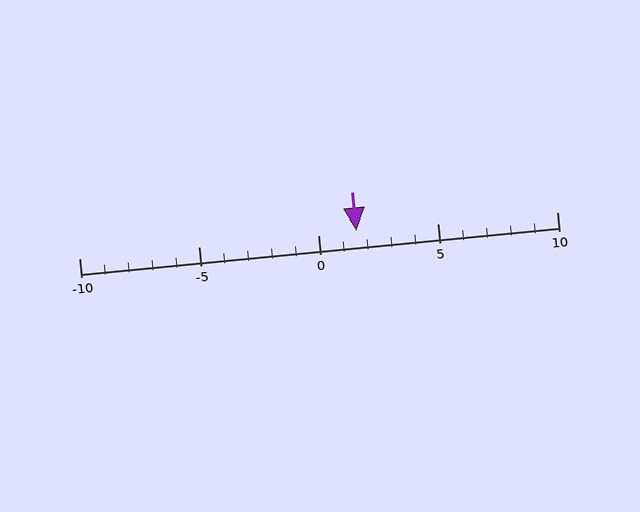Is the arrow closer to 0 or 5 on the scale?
The arrow is closer to 0.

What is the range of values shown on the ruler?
The ruler shows values from -10 to 10.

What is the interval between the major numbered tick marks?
The major tick marks are spaced 5 units apart.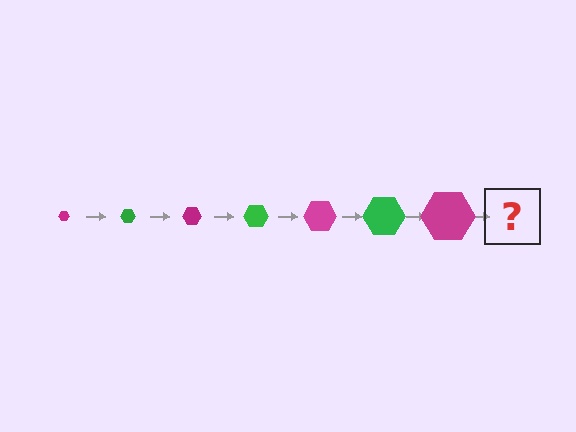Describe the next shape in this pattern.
It should be a green hexagon, larger than the previous one.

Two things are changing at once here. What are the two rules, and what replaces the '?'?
The two rules are that the hexagon grows larger each step and the color cycles through magenta and green. The '?' should be a green hexagon, larger than the previous one.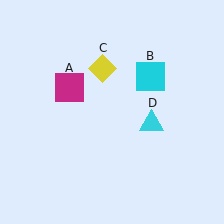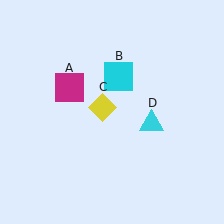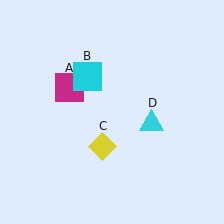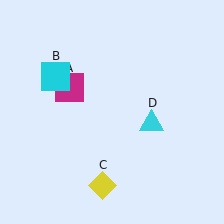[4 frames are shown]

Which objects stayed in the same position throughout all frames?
Magenta square (object A) and cyan triangle (object D) remained stationary.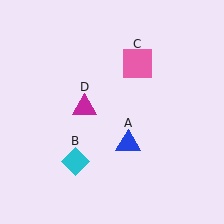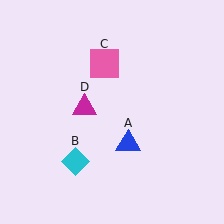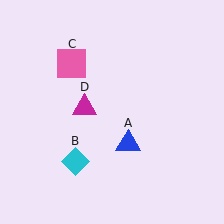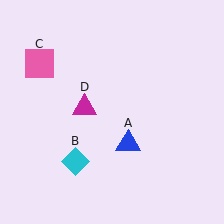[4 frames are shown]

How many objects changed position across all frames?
1 object changed position: pink square (object C).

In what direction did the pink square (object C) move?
The pink square (object C) moved left.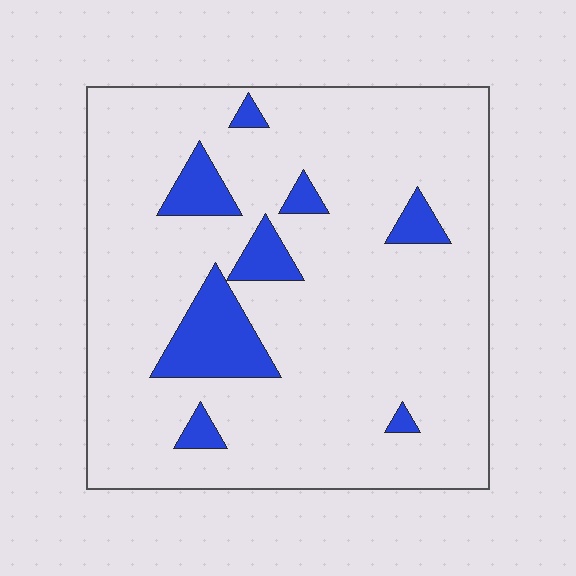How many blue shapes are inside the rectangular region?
8.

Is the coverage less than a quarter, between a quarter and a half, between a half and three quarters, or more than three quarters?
Less than a quarter.